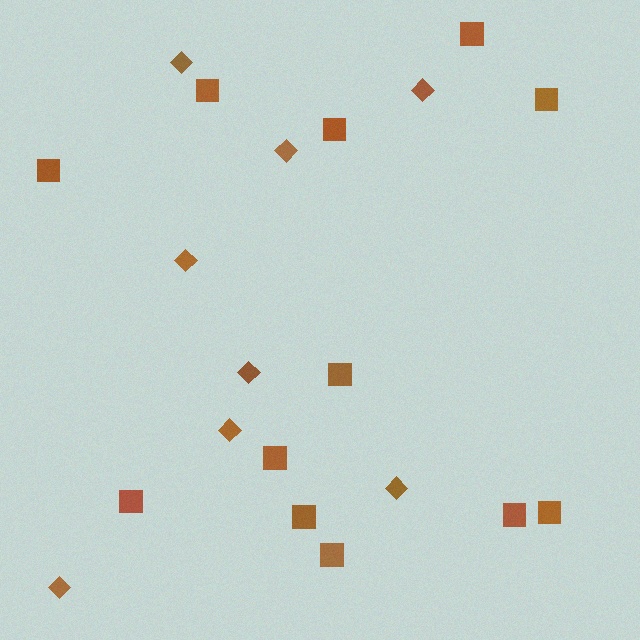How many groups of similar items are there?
There are 2 groups: one group of diamonds (8) and one group of squares (12).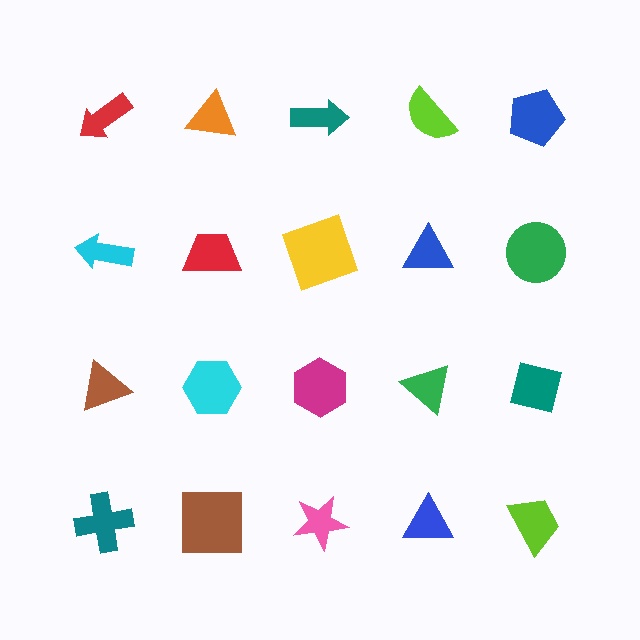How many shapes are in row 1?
5 shapes.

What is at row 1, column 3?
A teal arrow.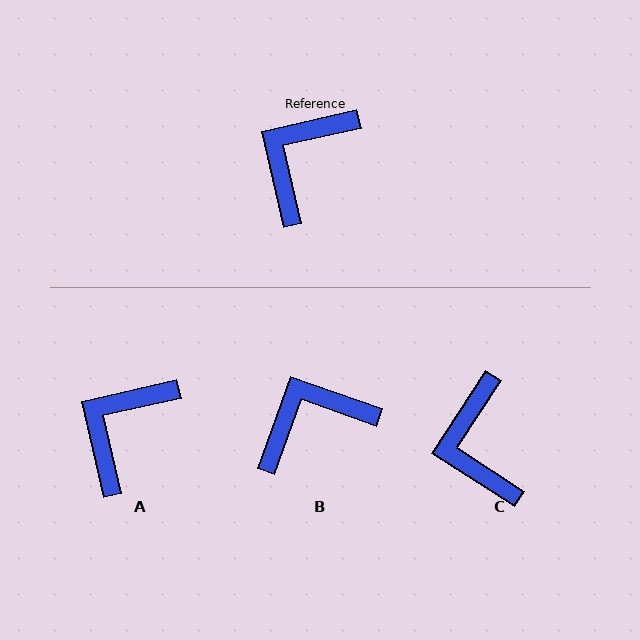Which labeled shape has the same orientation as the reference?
A.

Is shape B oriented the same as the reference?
No, it is off by about 33 degrees.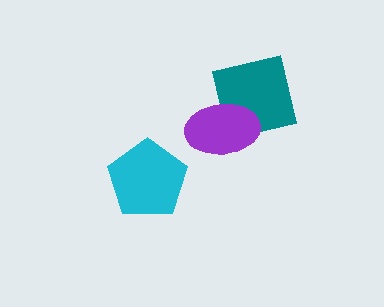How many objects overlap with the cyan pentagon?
0 objects overlap with the cyan pentagon.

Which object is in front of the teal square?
The purple ellipse is in front of the teal square.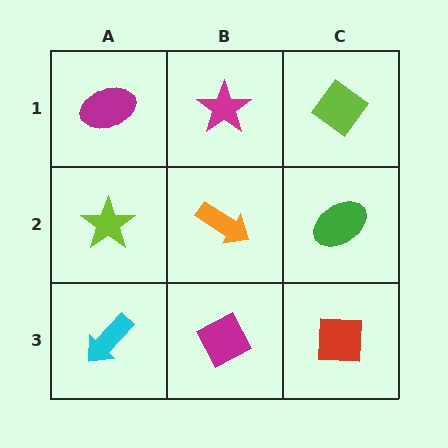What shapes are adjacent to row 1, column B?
An orange arrow (row 2, column B), a magenta ellipse (row 1, column A), a lime diamond (row 1, column C).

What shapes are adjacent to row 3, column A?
A lime star (row 2, column A), a magenta diamond (row 3, column B).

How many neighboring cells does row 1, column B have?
3.